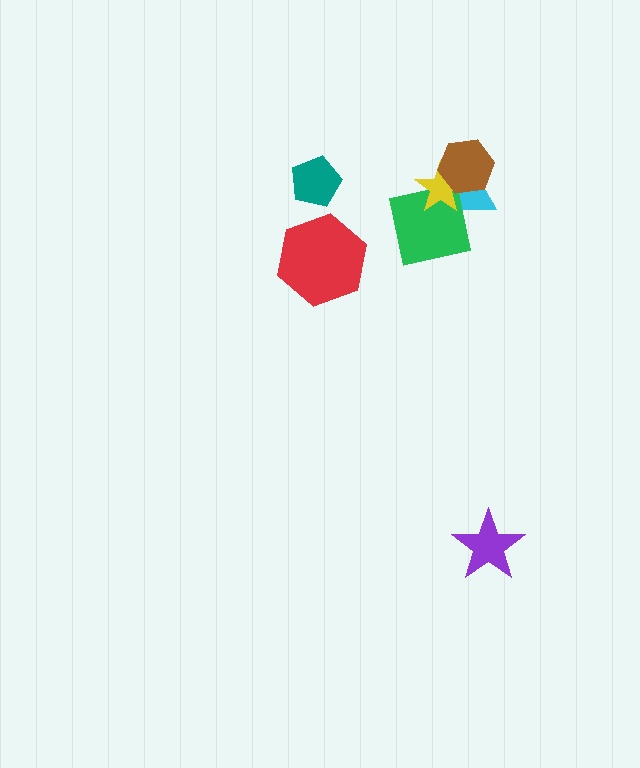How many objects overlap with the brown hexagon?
3 objects overlap with the brown hexagon.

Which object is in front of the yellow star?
The brown hexagon is in front of the yellow star.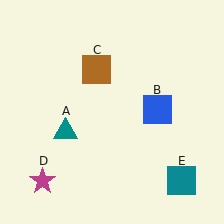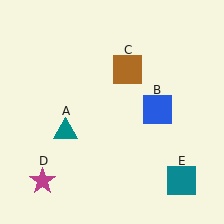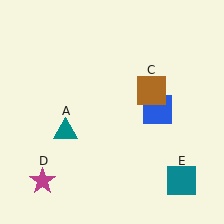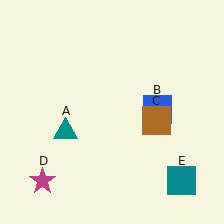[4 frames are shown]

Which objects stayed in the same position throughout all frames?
Teal triangle (object A) and blue square (object B) and magenta star (object D) and teal square (object E) remained stationary.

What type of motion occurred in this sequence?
The brown square (object C) rotated clockwise around the center of the scene.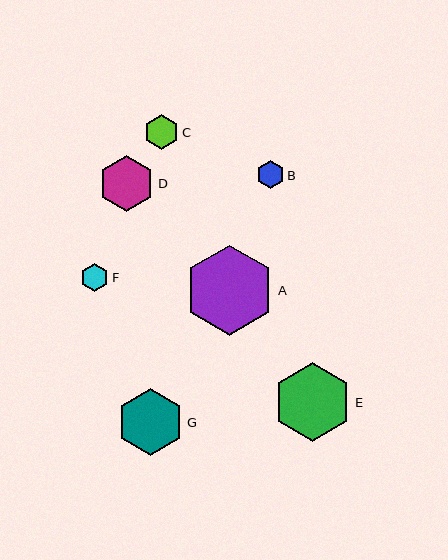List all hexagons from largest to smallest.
From largest to smallest: A, E, G, D, C, F, B.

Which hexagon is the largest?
Hexagon A is the largest with a size of approximately 90 pixels.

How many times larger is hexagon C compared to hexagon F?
Hexagon C is approximately 1.2 times the size of hexagon F.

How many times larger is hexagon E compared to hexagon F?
Hexagon E is approximately 2.8 times the size of hexagon F.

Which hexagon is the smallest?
Hexagon B is the smallest with a size of approximately 28 pixels.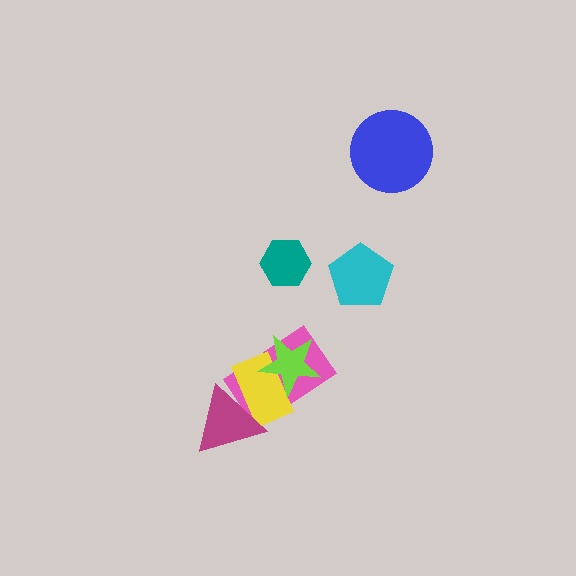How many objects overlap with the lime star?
2 objects overlap with the lime star.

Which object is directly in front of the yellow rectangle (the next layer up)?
The magenta triangle is directly in front of the yellow rectangle.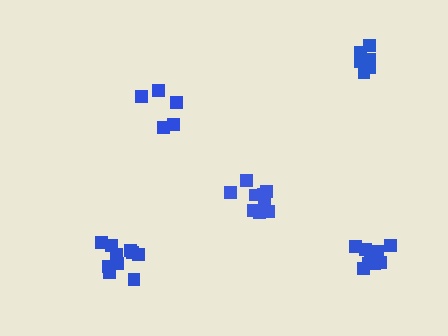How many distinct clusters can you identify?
There are 5 distinct clusters.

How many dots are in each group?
Group 1: 10 dots, Group 2: 9 dots, Group 3: 9 dots, Group 4: 5 dots, Group 5: 6 dots (39 total).